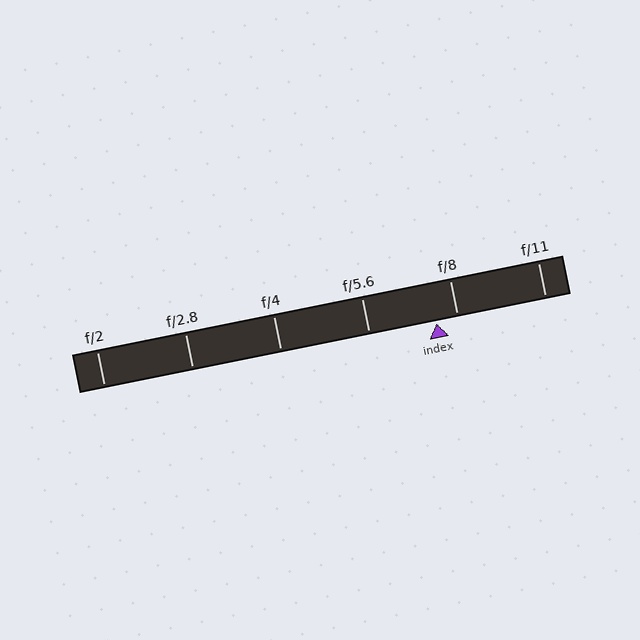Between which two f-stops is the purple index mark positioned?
The index mark is between f/5.6 and f/8.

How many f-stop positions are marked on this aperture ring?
There are 6 f-stop positions marked.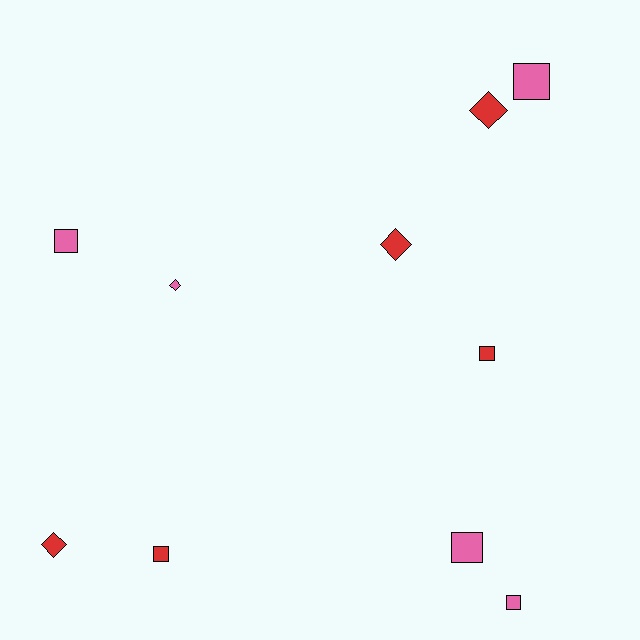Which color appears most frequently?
Pink, with 5 objects.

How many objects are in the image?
There are 10 objects.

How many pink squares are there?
There are 4 pink squares.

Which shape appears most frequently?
Square, with 6 objects.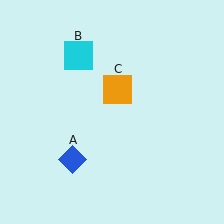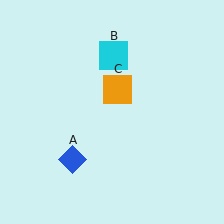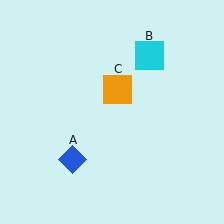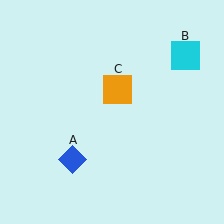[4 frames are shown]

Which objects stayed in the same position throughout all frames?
Blue diamond (object A) and orange square (object C) remained stationary.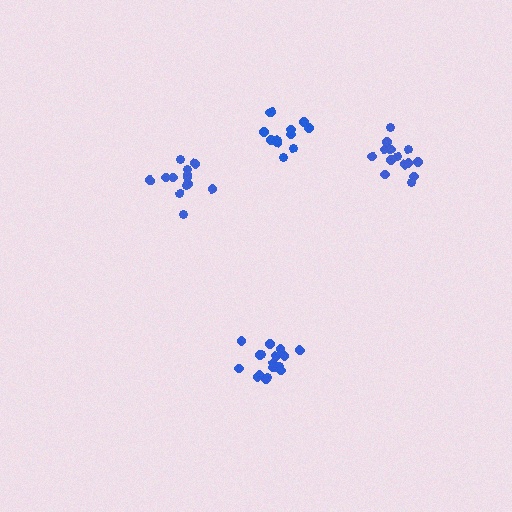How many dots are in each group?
Group 1: 18 dots, Group 2: 14 dots, Group 3: 13 dots, Group 4: 12 dots (57 total).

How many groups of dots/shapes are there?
There are 4 groups.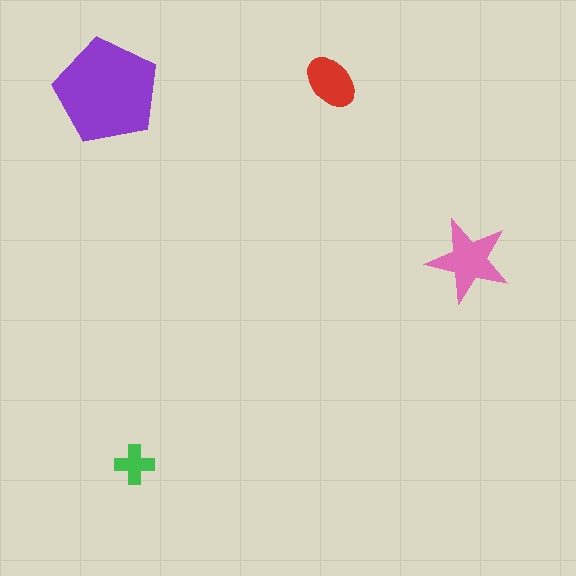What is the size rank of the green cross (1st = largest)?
4th.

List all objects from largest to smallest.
The purple pentagon, the pink star, the red ellipse, the green cross.